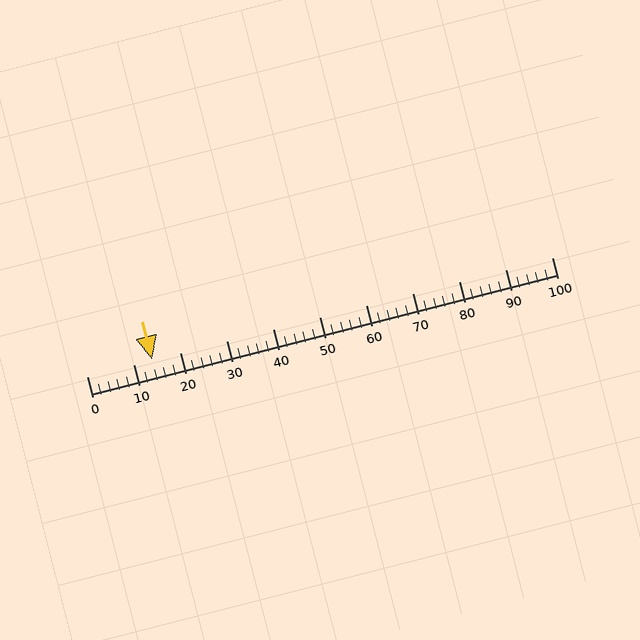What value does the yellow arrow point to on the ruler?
The yellow arrow points to approximately 14.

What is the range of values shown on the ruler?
The ruler shows values from 0 to 100.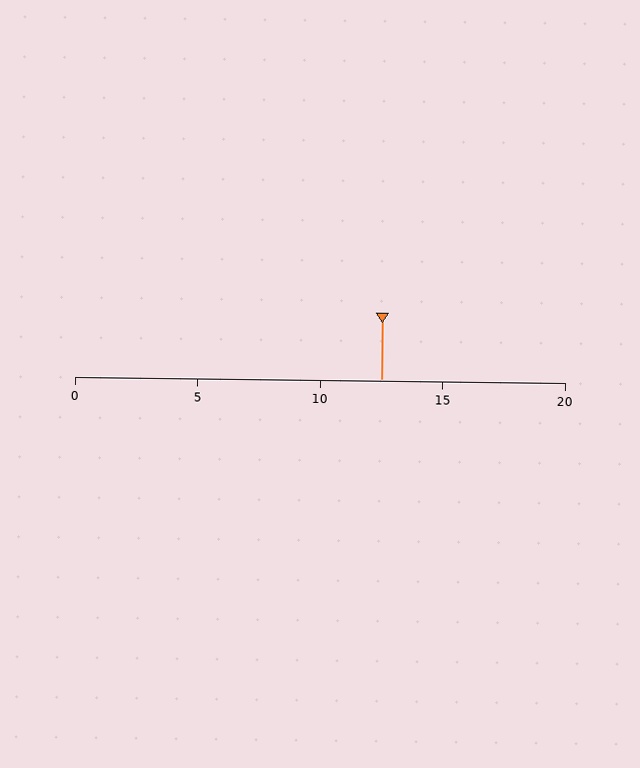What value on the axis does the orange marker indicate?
The marker indicates approximately 12.5.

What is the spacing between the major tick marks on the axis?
The major ticks are spaced 5 apart.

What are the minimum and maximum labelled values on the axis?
The axis runs from 0 to 20.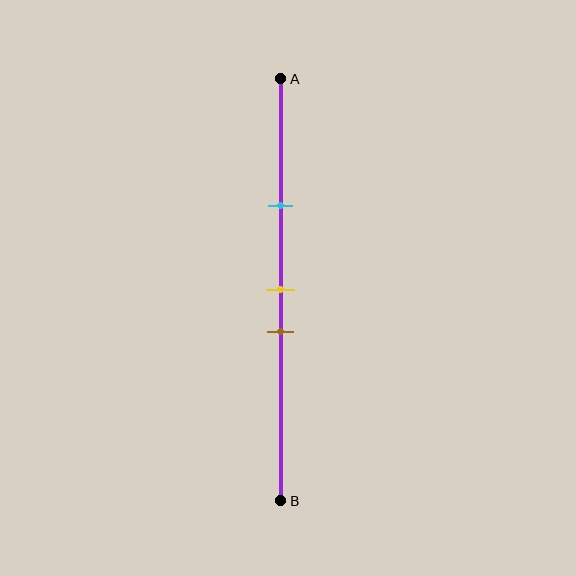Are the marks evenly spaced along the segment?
No, the marks are not evenly spaced.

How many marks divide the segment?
There are 3 marks dividing the segment.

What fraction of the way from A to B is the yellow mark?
The yellow mark is approximately 50% (0.5) of the way from A to B.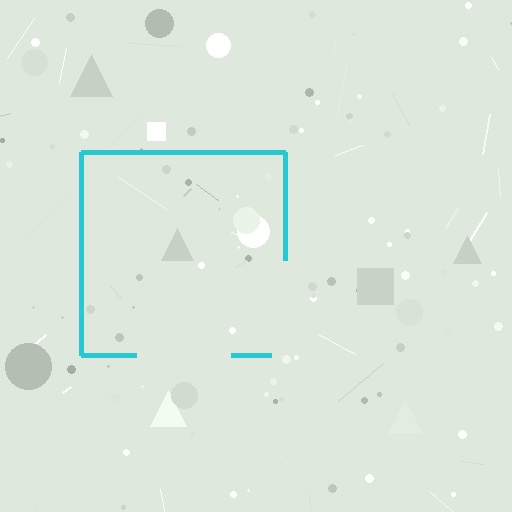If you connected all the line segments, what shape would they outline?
They would outline a square.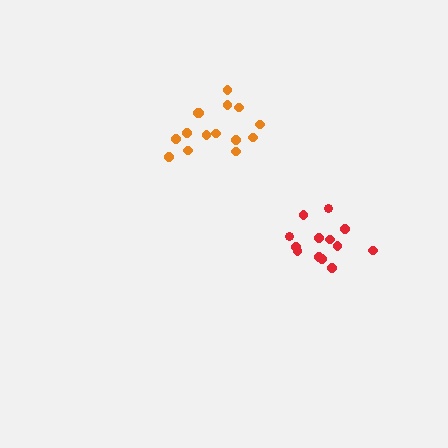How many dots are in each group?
Group 1: 13 dots, Group 2: 15 dots (28 total).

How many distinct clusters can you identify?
There are 2 distinct clusters.